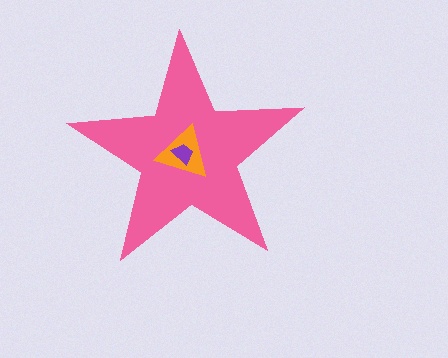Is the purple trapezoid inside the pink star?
Yes.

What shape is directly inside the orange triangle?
The purple trapezoid.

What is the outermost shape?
The pink star.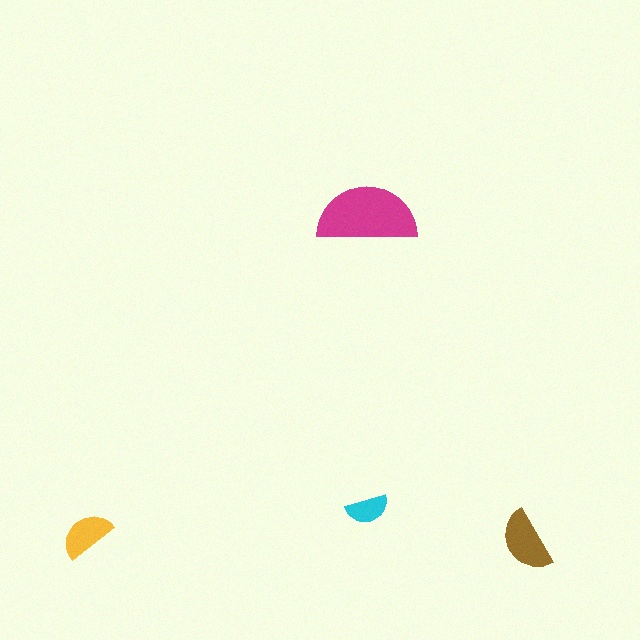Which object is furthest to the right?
The brown semicircle is rightmost.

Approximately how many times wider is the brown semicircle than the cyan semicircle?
About 1.5 times wider.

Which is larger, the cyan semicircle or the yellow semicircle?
The yellow one.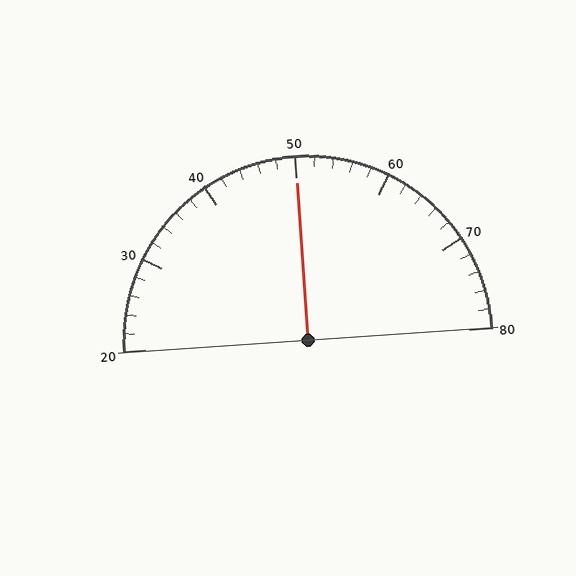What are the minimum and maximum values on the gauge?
The gauge ranges from 20 to 80.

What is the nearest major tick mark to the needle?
The nearest major tick mark is 50.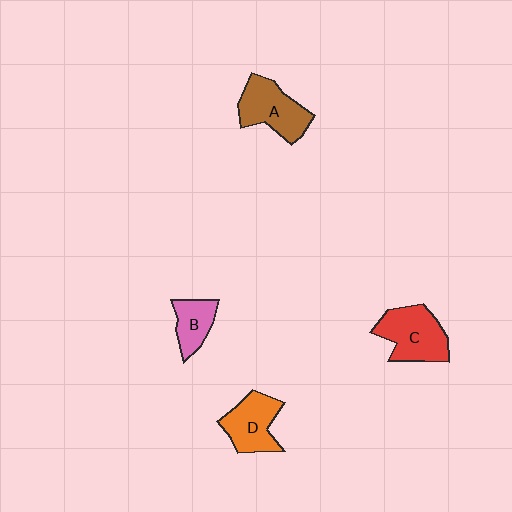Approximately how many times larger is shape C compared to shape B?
Approximately 1.7 times.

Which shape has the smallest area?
Shape B (pink).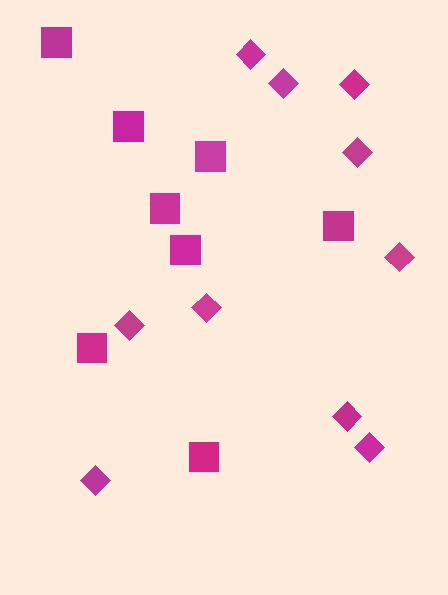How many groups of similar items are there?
There are 2 groups: one group of squares (8) and one group of diamonds (10).